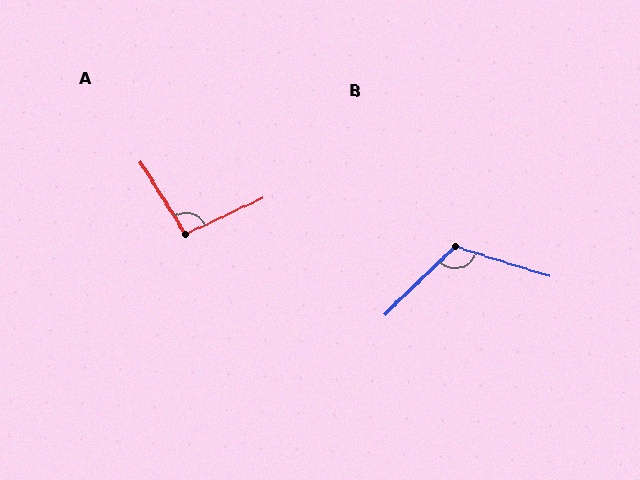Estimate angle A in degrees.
Approximately 97 degrees.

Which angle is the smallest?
A, at approximately 97 degrees.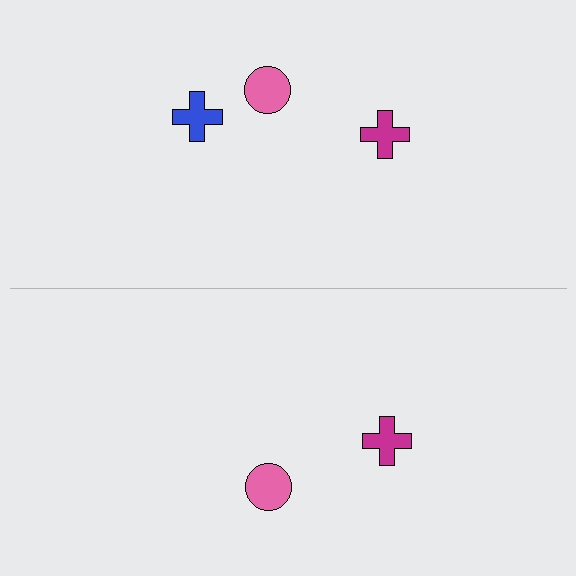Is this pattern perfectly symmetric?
No, the pattern is not perfectly symmetric. A blue cross is missing from the bottom side.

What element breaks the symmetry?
A blue cross is missing from the bottom side.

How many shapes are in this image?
There are 5 shapes in this image.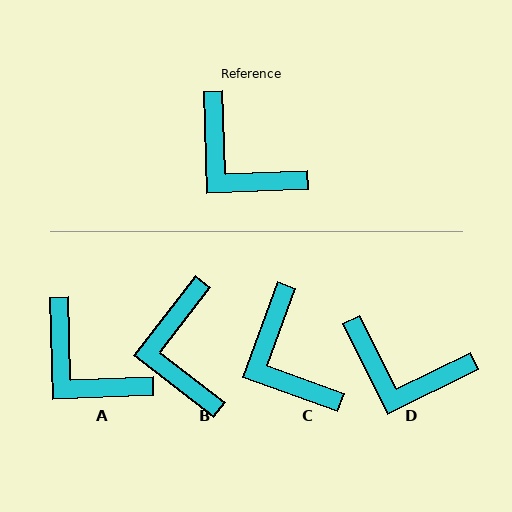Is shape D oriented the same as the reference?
No, it is off by about 25 degrees.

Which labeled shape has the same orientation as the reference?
A.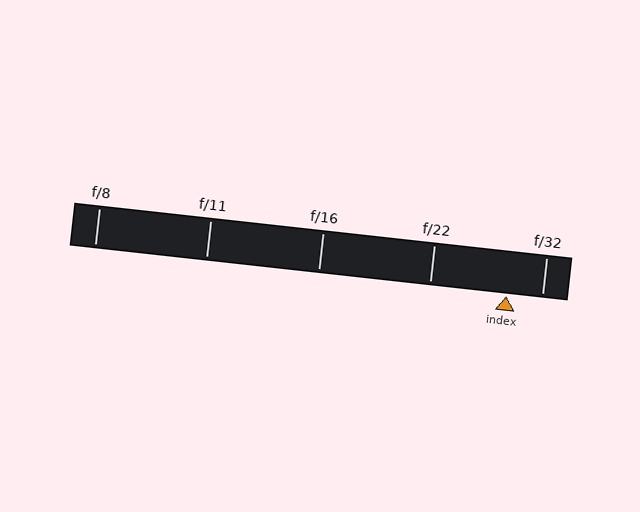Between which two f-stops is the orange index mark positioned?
The index mark is between f/22 and f/32.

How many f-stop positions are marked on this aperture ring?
There are 5 f-stop positions marked.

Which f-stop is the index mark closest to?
The index mark is closest to f/32.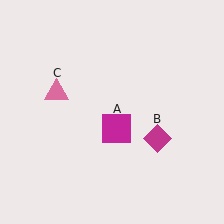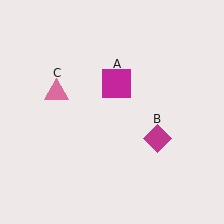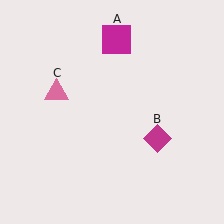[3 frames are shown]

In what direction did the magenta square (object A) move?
The magenta square (object A) moved up.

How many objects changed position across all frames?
1 object changed position: magenta square (object A).